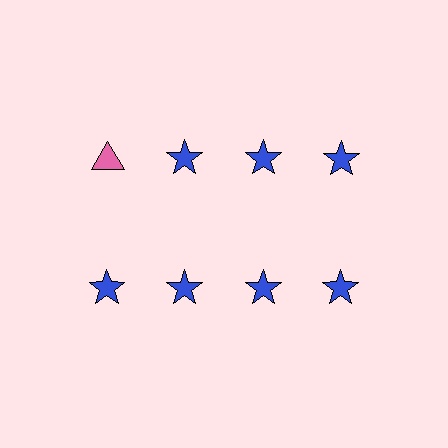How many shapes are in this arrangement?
There are 8 shapes arranged in a grid pattern.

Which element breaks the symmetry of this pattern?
The pink triangle in the top row, leftmost column breaks the symmetry. All other shapes are blue stars.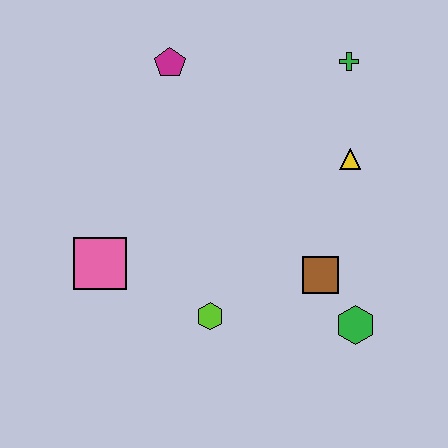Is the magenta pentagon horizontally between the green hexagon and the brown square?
No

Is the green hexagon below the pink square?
Yes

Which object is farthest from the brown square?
The magenta pentagon is farthest from the brown square.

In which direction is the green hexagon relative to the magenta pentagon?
The green hexagon is below the magenta pentagon.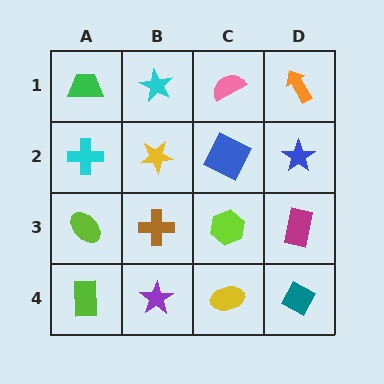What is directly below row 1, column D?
A blue star.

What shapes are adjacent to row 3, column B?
A yellow star (row 2, column B), a purple star (row 4, column B), a lime ellipse (row 3, column A), a lime hexagon (row 3, column C).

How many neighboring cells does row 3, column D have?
3.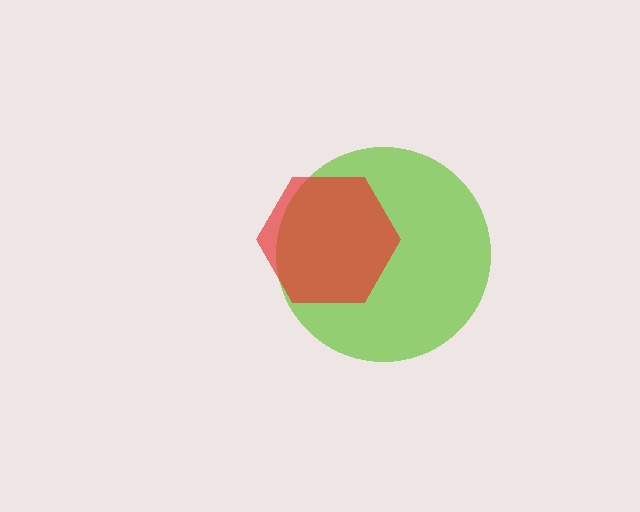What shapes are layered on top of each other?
The layered shapes are: a lime circle, a red hexagon.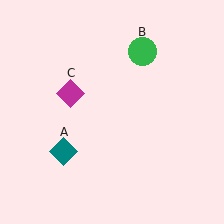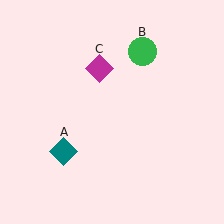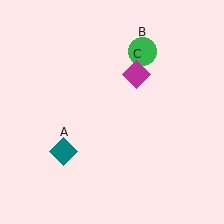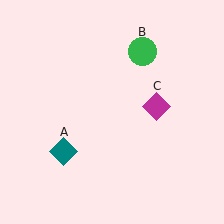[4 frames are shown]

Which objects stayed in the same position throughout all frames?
Teal diamond (object A) and green circle (object B) remained stationary.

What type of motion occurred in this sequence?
The magenta diamond (object C) rotated clockwise around the center of the scene.